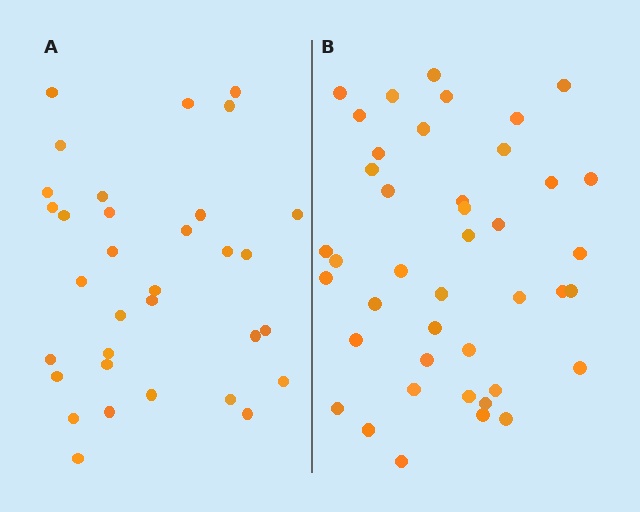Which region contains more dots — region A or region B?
Region B (the right region) has more dots.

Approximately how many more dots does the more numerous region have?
Region B has roughly 8 or so more dots than region A.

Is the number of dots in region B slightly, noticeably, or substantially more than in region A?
Region B has noticeably more, but not dramatically so. The ratio is roughly 1.3 to 1.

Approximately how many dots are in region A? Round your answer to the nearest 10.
About 30 dots. (The exact count is 33, which rounds to 30.)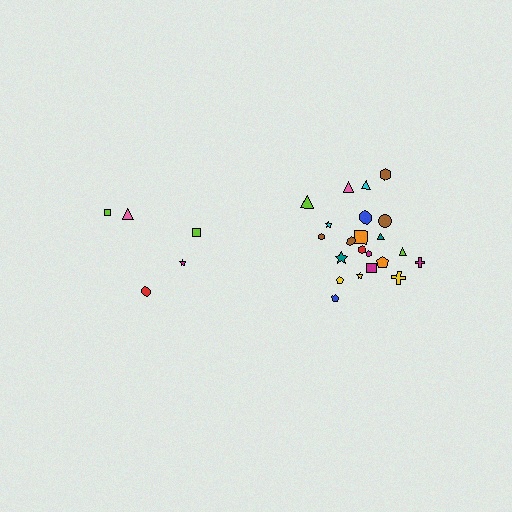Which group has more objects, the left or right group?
The right group.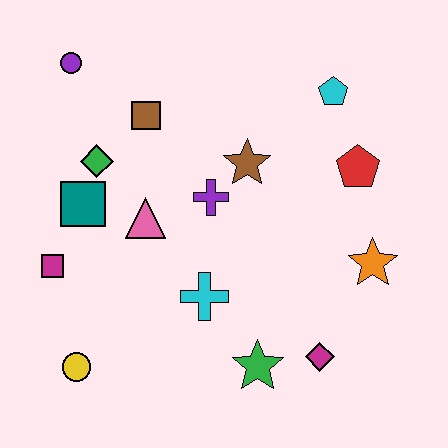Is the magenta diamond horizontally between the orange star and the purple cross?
Yes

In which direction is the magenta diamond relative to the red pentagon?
The magenta diamond is below the red pentagon.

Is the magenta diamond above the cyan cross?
No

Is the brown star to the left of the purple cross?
No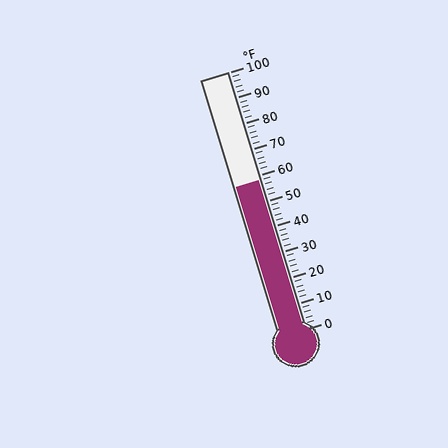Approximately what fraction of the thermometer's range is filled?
The thermometer is filled to approximately 60% of its range.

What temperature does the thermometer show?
The thermometer shows approximately 58°F.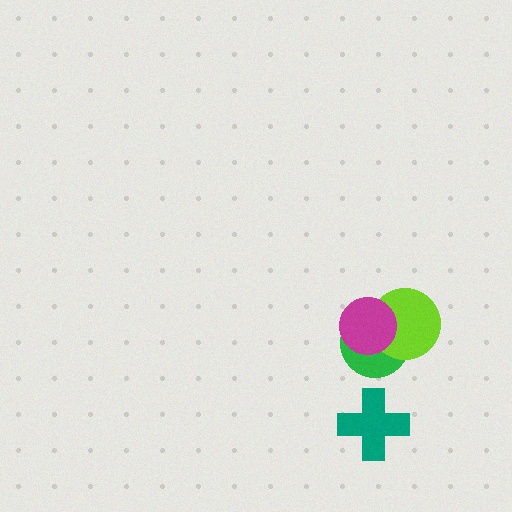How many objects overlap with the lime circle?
2 objects overlap with the lime circle.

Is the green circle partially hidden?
Yes, it is partially covered by another shape.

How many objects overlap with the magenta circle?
2 objects overlap with the magenta circle.